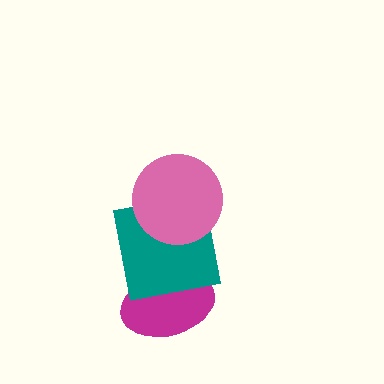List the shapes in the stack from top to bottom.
From top to bottom: the pink circle, the teal square, the magenta ellipse.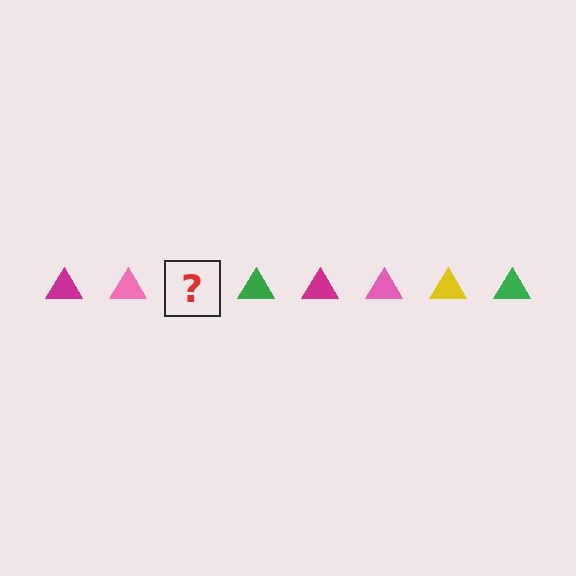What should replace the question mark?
The question mark should be replaced with a yellow triangle.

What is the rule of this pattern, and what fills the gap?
The rule is that the pattern cycles through magenta, pink, yellow, green triangles. The gap should be filled with a yellow triangle.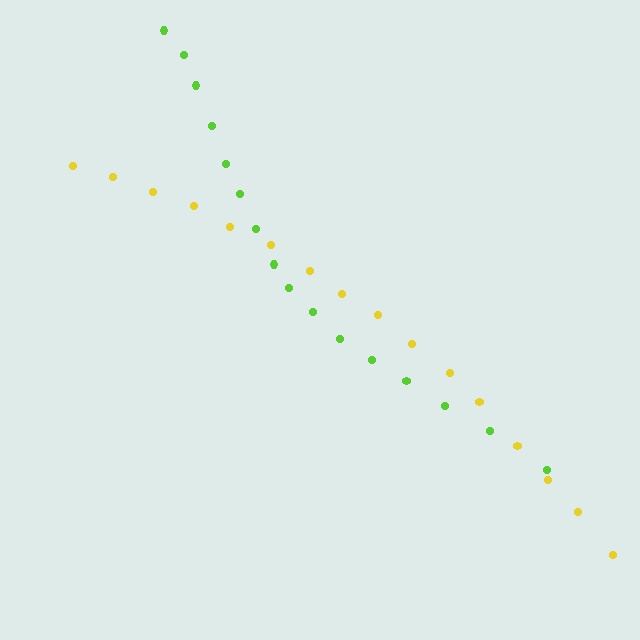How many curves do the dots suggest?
There are 2 distinct paths.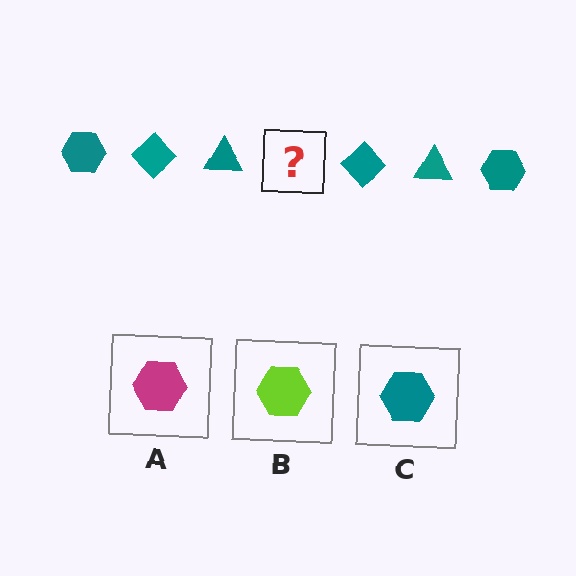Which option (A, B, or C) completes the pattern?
C.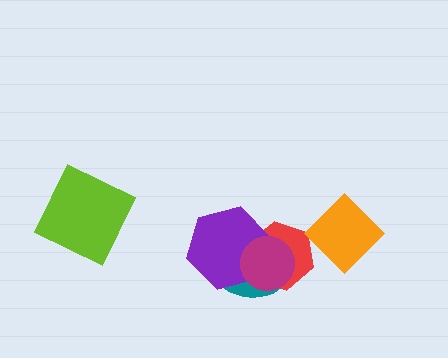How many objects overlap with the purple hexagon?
3 objects overlap with the purple hexagon.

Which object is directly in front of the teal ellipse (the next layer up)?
The red hexagon is directly in front of the teal ellipse.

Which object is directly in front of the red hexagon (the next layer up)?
The purple hexagon is directly in front of the red hexagon.